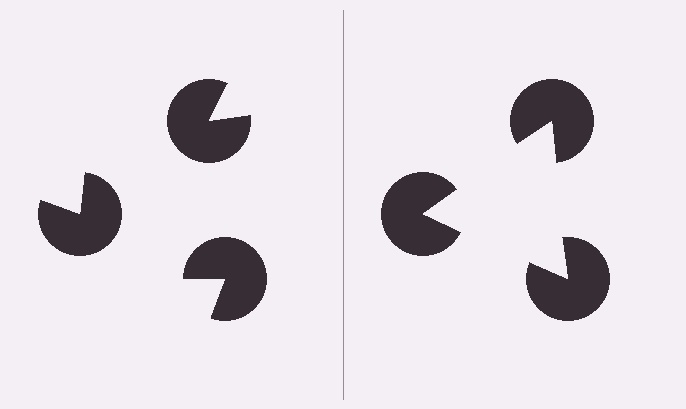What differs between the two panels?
The pac-man discs are positioned identically on both sides; only the wedge orientations differ. On the right they align to a triangle; on the left they are misaligned.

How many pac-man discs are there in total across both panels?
6 — 3 on each side.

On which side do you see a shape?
An illusory triangle appears on the right side. On the left side the wedge cuts are rotated, so no coherent shape forms.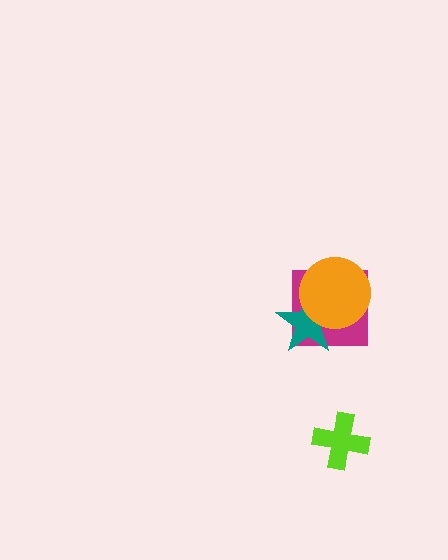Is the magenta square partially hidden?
Yes, it is partially covered by another shape.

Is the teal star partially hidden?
Yes, it is partially covered by another shape.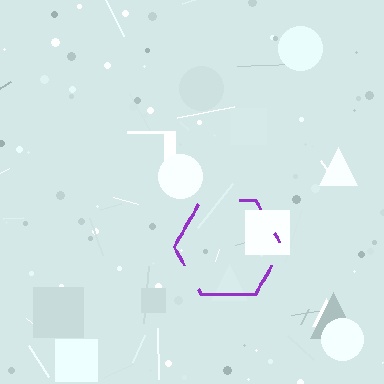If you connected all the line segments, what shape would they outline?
They would outline a hexagon.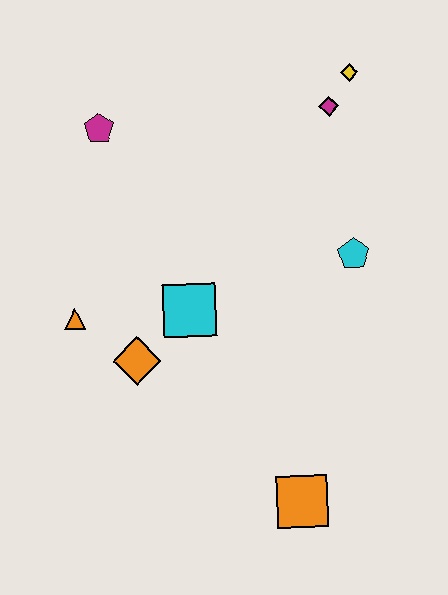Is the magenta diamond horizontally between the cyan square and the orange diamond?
No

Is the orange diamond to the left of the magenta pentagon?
No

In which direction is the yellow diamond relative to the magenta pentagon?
The yellow diamond is to the right of the magenta pentagon.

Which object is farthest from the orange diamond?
The yellow diamond is farthest from the orange diamond.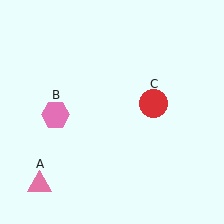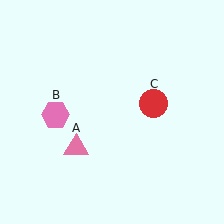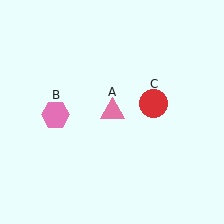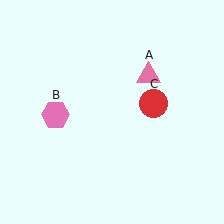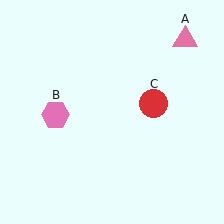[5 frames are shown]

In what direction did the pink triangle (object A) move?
The pink triangle (object A) moved up and to the right.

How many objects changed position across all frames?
1 object changed position: pink triangle (object A).